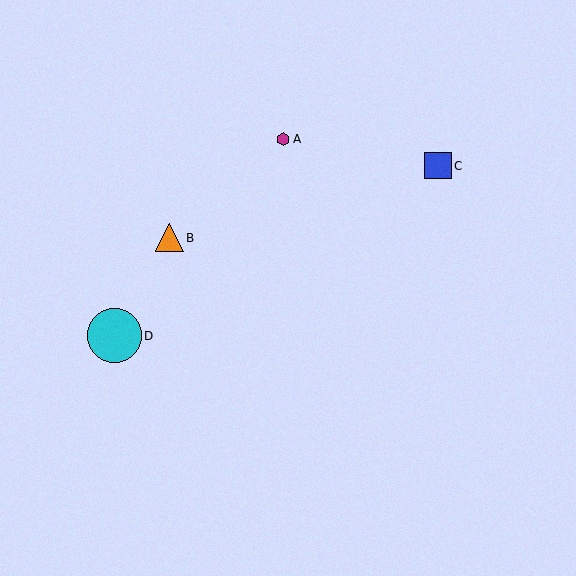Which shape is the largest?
The cyan circle (labeled D) is the largest.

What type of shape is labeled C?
Shape C is a blue square.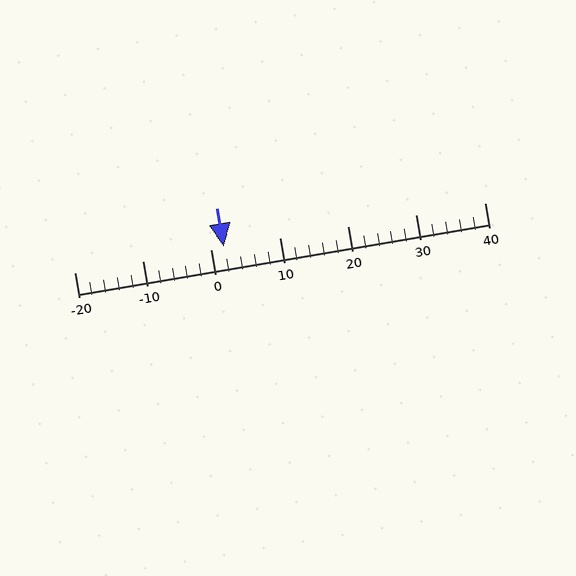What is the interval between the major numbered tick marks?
The major tick marks are spaced 10 units apart.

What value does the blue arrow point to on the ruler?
The blue arrow points to approximately 2.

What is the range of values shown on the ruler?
The ruler shows values from -20 to 40.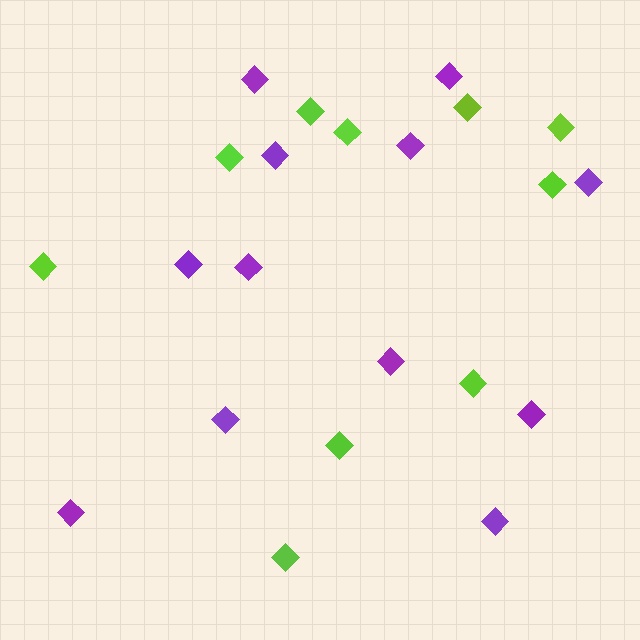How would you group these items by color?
There are 2 groups: one group of purple diamonds (12) and one group of lime diamonds (10).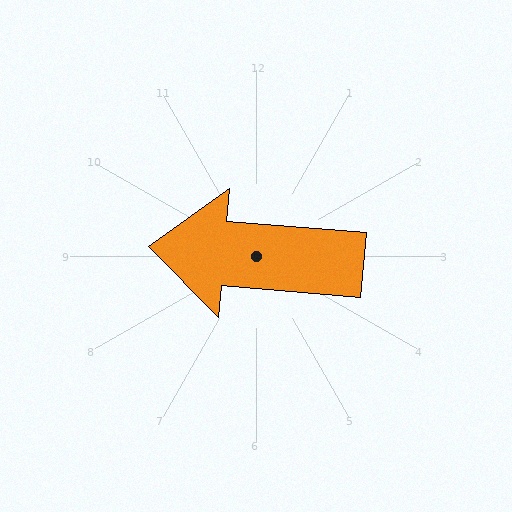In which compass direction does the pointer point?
West.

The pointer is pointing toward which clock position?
Roughly 9 o'clock.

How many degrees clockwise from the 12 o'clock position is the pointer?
Approximately 275 degrees.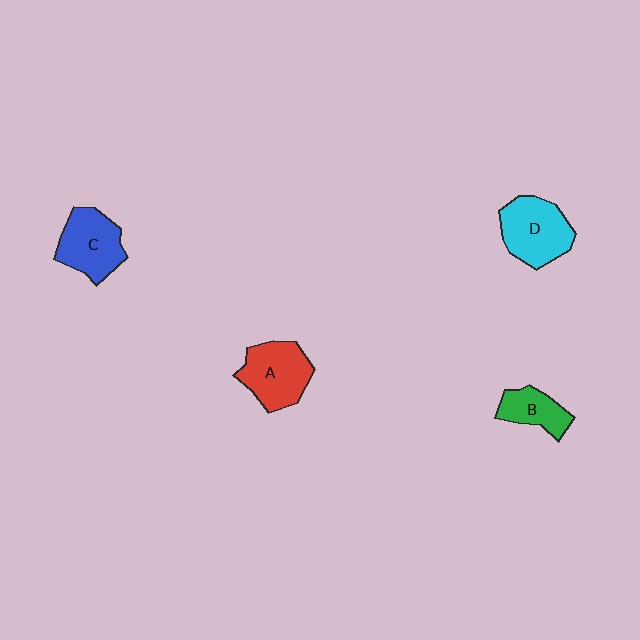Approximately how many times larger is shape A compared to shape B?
Approximately 1.6 times.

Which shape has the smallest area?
Shape B (green).